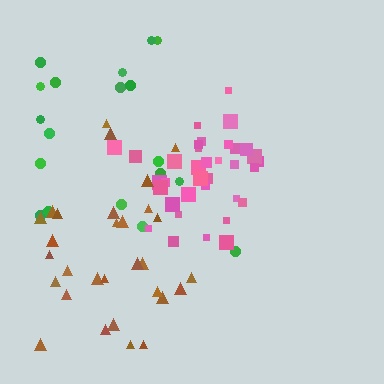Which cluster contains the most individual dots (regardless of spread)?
Pink (35).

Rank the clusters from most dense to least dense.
pink, brown, green.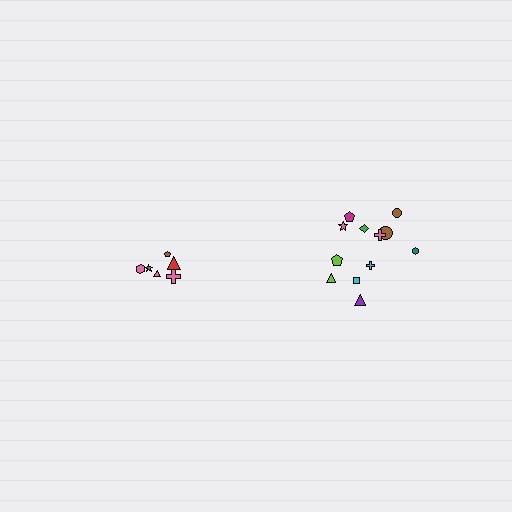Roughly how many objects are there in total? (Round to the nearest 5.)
Roughly 20 objects in total.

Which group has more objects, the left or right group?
The right group.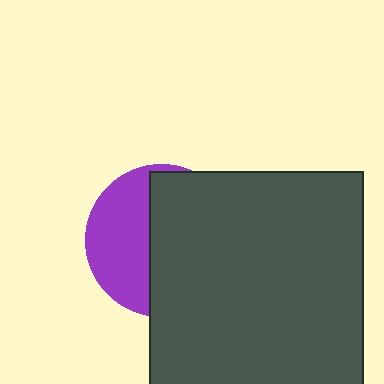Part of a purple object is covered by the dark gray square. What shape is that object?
It is a circle.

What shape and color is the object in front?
The object in front is a dark gray square.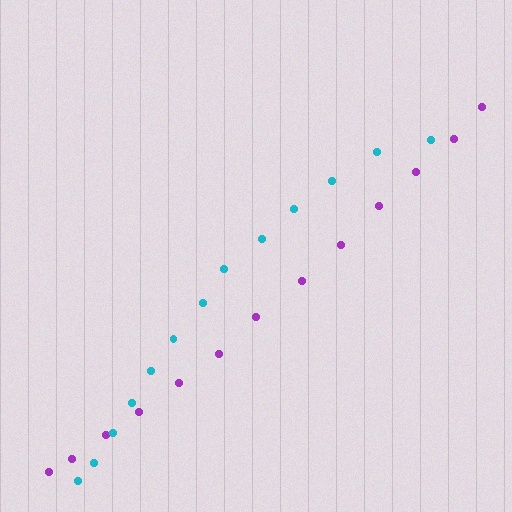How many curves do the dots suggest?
There are 2 distinct paths.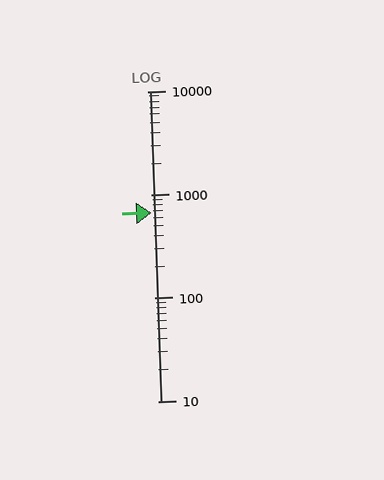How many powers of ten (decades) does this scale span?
The scale spans 3 decades, from 10 to 10000.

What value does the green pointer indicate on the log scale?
The pointer indicates approximately 660.